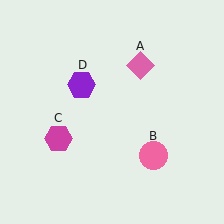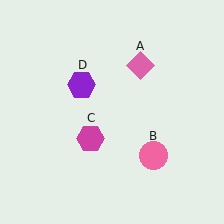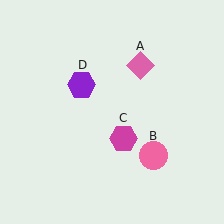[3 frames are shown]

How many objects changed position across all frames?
1 object changed position: magenta hexagon (object C).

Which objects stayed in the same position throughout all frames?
Pink diamond (object A) and pink circle (object B) and purple hexagon (object D) remained stationary.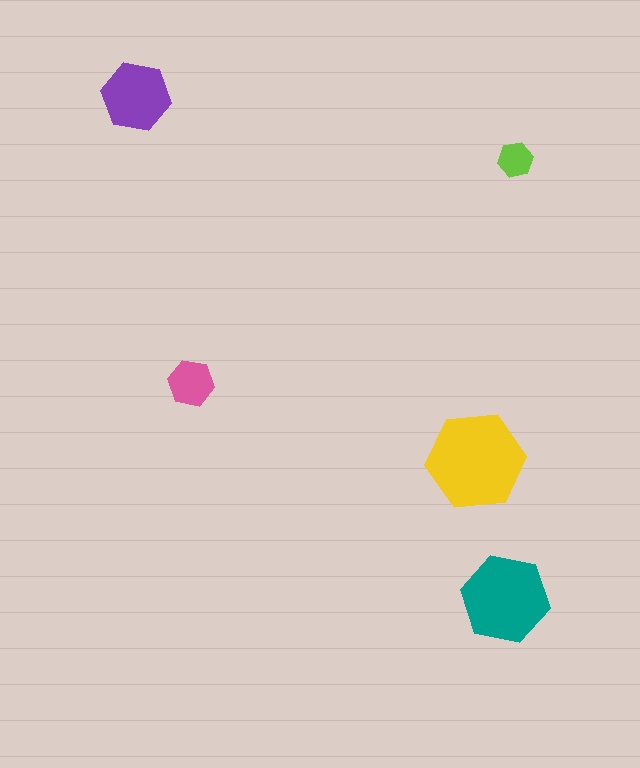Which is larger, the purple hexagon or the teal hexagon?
The teal one.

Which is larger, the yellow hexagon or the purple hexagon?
The yellow one.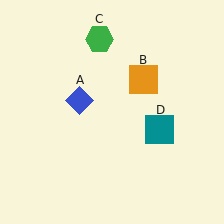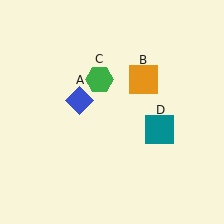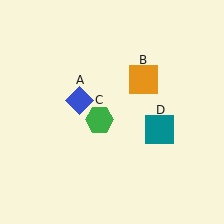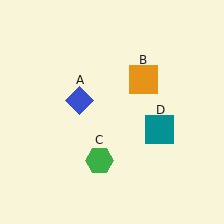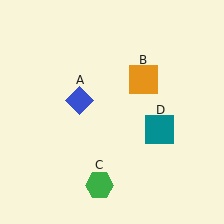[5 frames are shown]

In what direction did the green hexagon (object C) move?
The green hexagon (object C) moved down.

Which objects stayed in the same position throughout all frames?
Blue diamond (object A) and orange square (object B) and teal square (object D) remained stationary.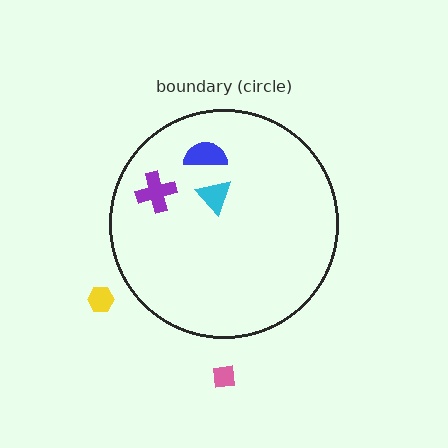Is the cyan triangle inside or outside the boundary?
Inside.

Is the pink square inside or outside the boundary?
Outside.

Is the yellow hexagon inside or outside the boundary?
Outside.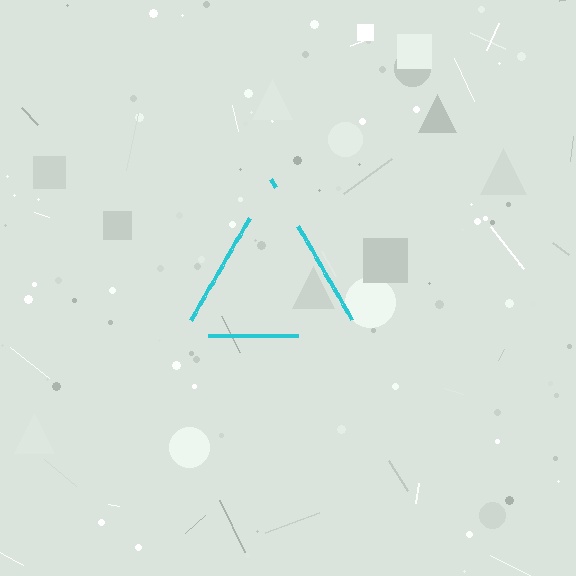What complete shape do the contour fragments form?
The contour fragments form a triangle.